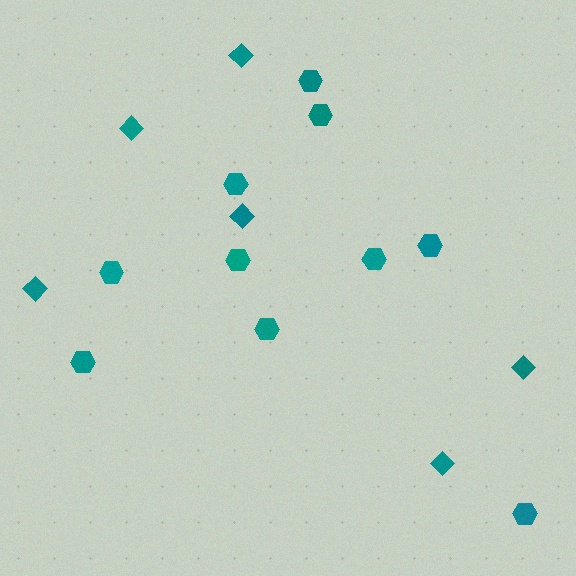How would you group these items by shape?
There are 2 groups: one group of hexagons (10) and one group of diamonds (6).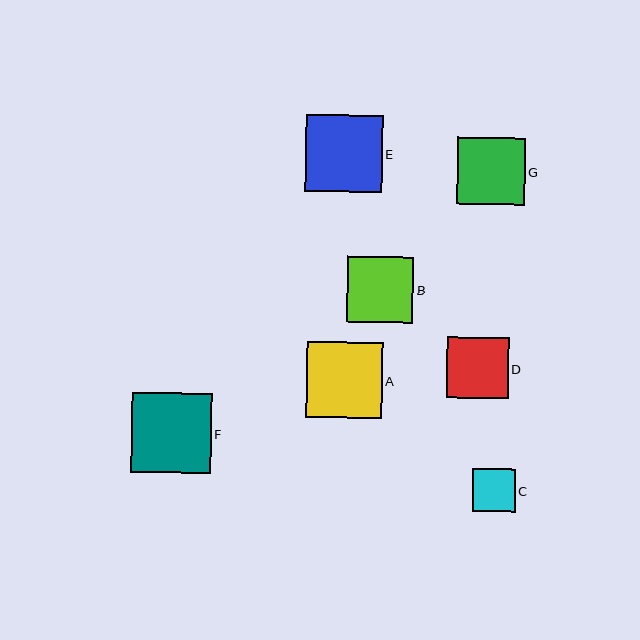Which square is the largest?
Square F is the largest with a size of approximately 79 pixels.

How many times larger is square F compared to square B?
Square F is approximately 1.2 times the size of square B.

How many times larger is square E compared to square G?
Square E is approximately 1.1 times the size of square G.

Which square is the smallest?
Square C is the smallest with a size of approximately 43 pixels.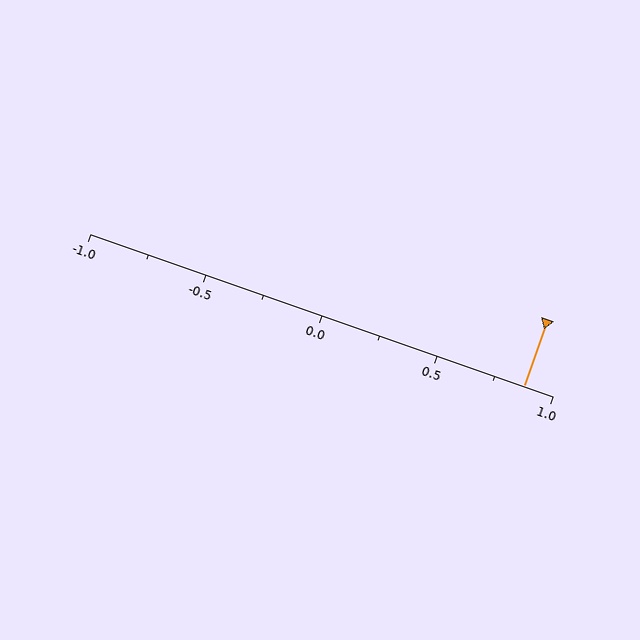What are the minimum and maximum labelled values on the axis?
The axis runs from -1.0 to 1.0.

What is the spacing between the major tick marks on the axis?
The major ticks are spaced 0.5 apart.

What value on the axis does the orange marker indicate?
The marker indicates approximately 0.88.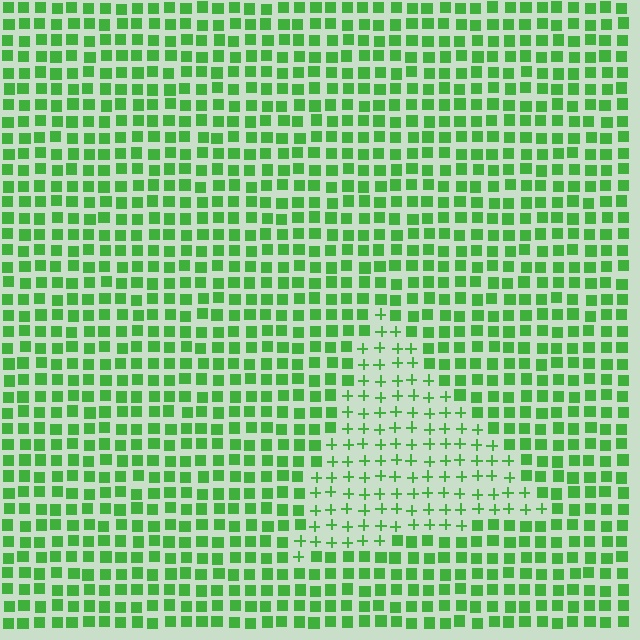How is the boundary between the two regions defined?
The boundary is defined by a change in element shape: plus signs inside vs. squares outside. All elements share the same color and spacing.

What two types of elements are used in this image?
The image uses plus signs inside the triangle region and squares outside it.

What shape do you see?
I see a triangle.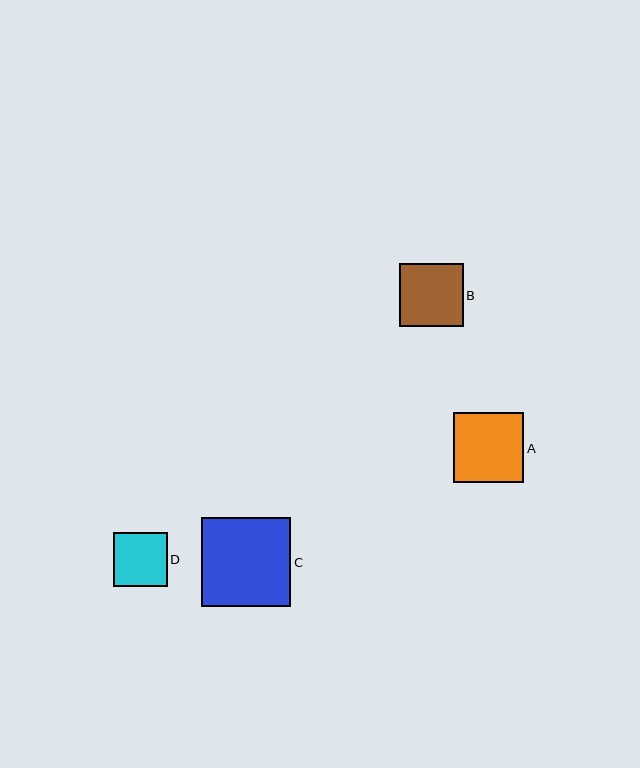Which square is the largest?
Square C is the largest with a size of approximately 89 pixels.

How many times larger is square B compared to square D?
Square B is approximately 1.2 times the size of square D.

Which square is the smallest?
Square D is the smallest with a size of approximately 54 pixels.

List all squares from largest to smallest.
From largest to smallest: C, A, B, D.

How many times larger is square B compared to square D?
Square B is approximately 1.2 times the size of square D.